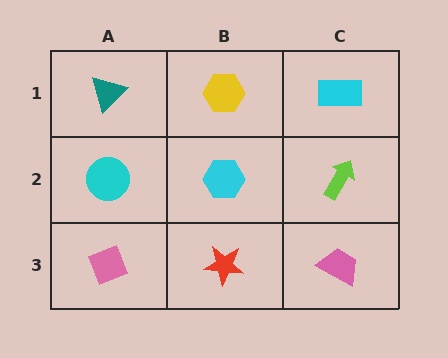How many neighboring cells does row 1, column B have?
3.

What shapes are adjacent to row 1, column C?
A lime arrow (row 2, column C), a yellow hexagon (row 1, column B).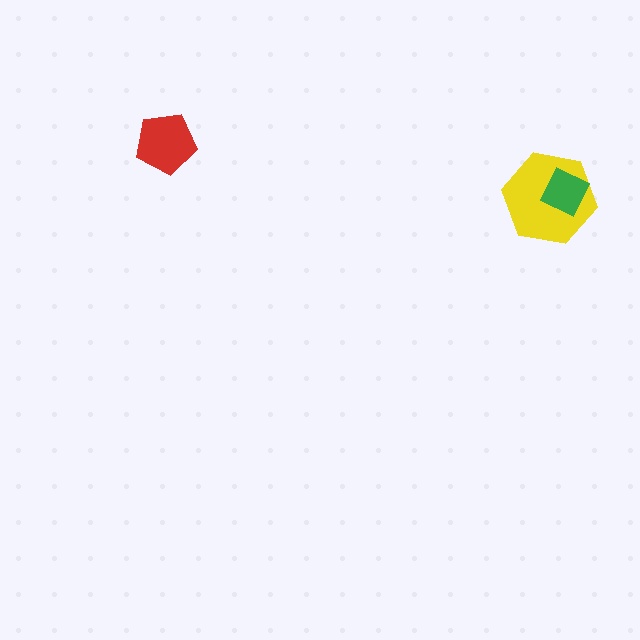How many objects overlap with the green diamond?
1 object overlaps with the green diamond.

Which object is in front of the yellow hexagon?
The green diamond is in front of the yellow hexagon.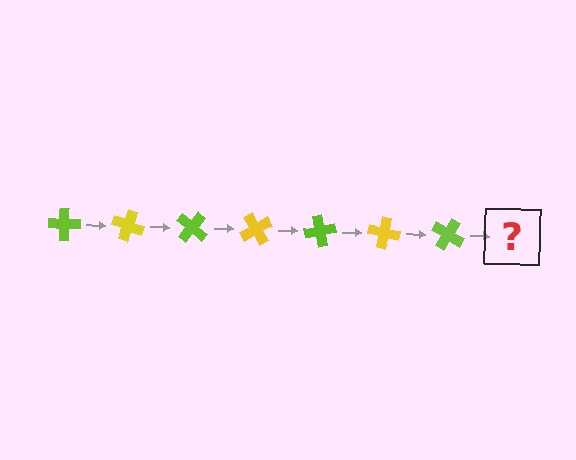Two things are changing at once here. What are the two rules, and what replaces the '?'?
The two rules are that it rotates 20 degrees each step and the color cycles through lime and yellow. The '?' should be a yellow cross, rotated 140 degrees from the start.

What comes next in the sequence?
The next element should be a yellow cross, rotated 140 degrees from the start.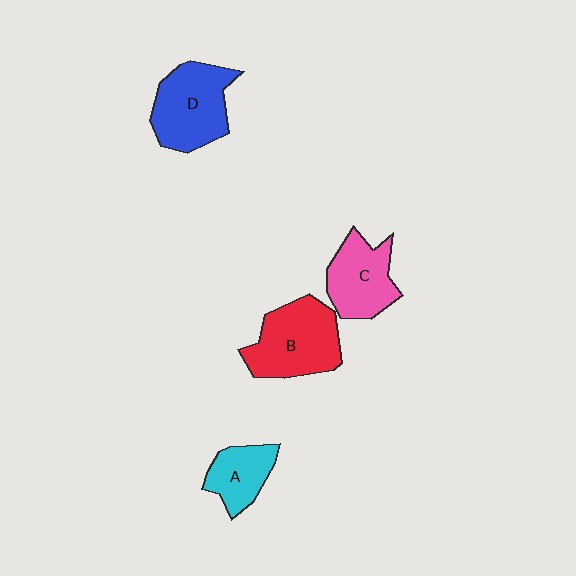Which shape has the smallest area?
Shape A (cyan).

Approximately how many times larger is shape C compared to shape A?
Approximately 1.4 times.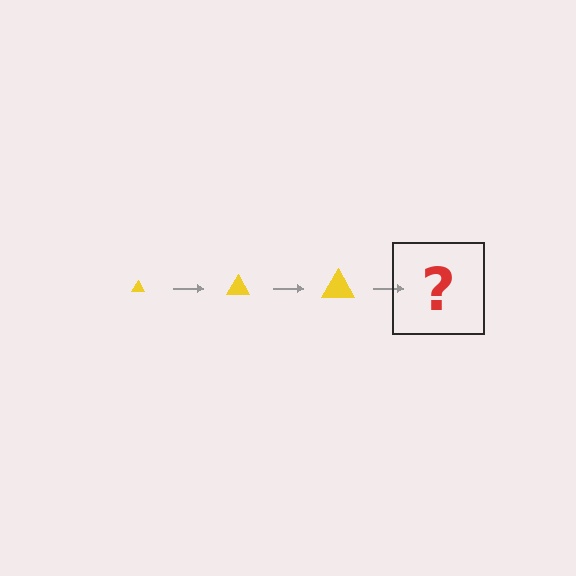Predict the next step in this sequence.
The next step is a yellow triangle, larger than the previous one.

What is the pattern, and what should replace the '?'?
The pattern is that the triangle gets progressively larger each step. The '?' should be a yellow triangle, larger than the previous one.